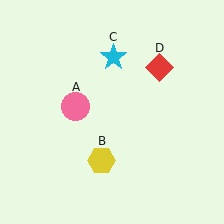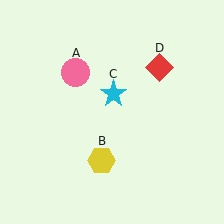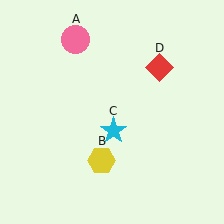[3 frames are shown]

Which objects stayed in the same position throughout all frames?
Yellow hexagon (object B) and red diamond (object D) remained stationary.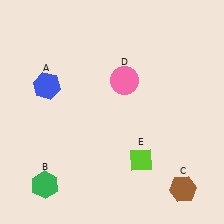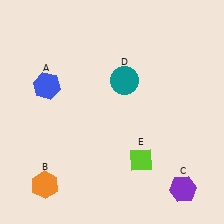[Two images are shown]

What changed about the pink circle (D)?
In Image 1, D is pink. In Image 2, it changed to teal.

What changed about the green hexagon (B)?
In Image 1, B is green. In Image 2, it changed to orange.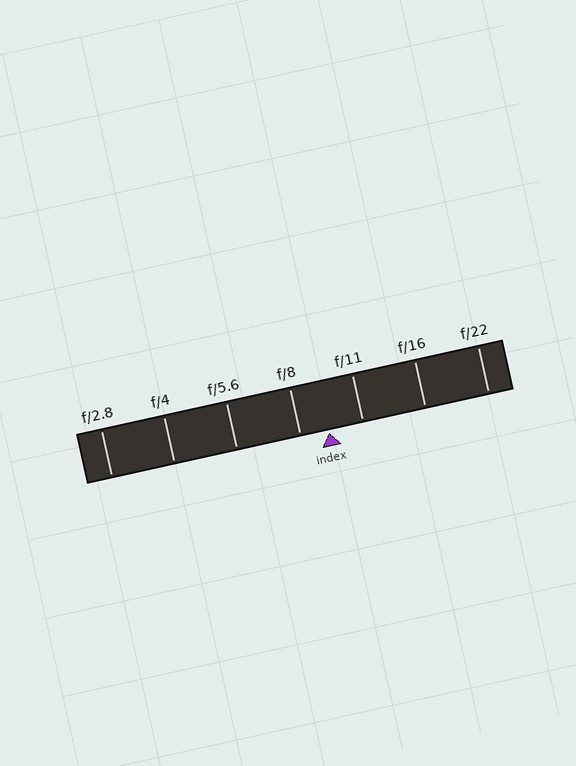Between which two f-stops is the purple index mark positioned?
The index mark is between f/8 and f/11.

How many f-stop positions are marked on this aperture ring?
There are 7 f-stop positions marked.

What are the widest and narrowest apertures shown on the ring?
The widest aperture shown is f/2.8 and the narrowest is f/22.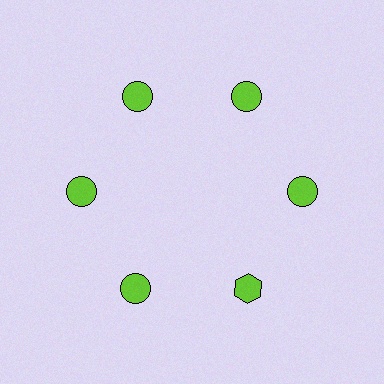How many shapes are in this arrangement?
There are 6 shapes arranged in a ring pattern.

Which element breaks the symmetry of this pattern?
The lime hexagon at roughly the 5 o'clock position breaks the symmetry. All other shapes are lime circles.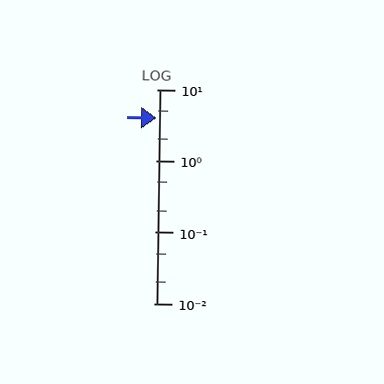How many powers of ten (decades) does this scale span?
The scale spans 3 decades, from 0.01 to 10.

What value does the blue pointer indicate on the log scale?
The pointer indicates approximately 4.